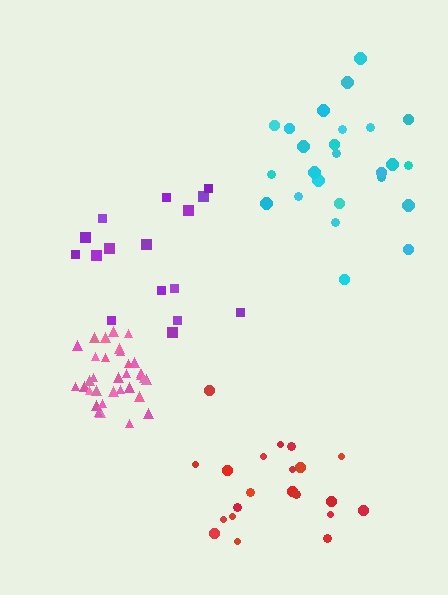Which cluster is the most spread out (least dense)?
Purple.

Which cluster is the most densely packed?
Pink.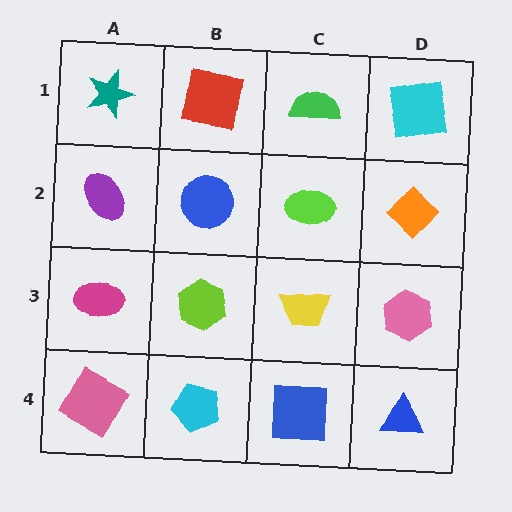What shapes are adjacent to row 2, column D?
A cyan square (row 1, column D), a pink hexagon (row 3, column D), a lime ellipse (row 2, column C).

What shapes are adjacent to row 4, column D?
A pink hexagon (row 3, column D), a blue square (row 4, column C).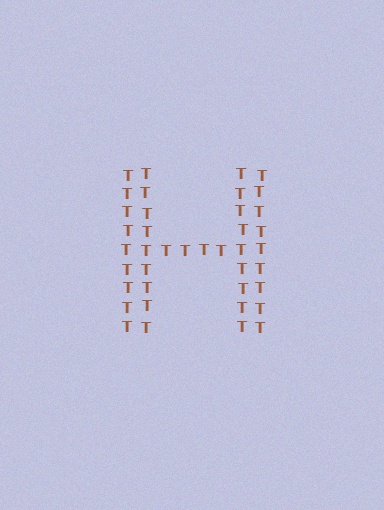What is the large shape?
The large shape is the letter H.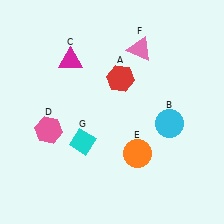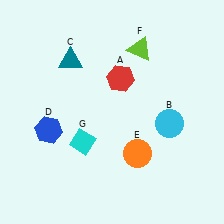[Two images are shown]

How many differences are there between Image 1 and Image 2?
There are 3 differences between the two images.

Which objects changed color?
C changed from magenta to teal. D changed from pink to blue. F changed from pink to lime.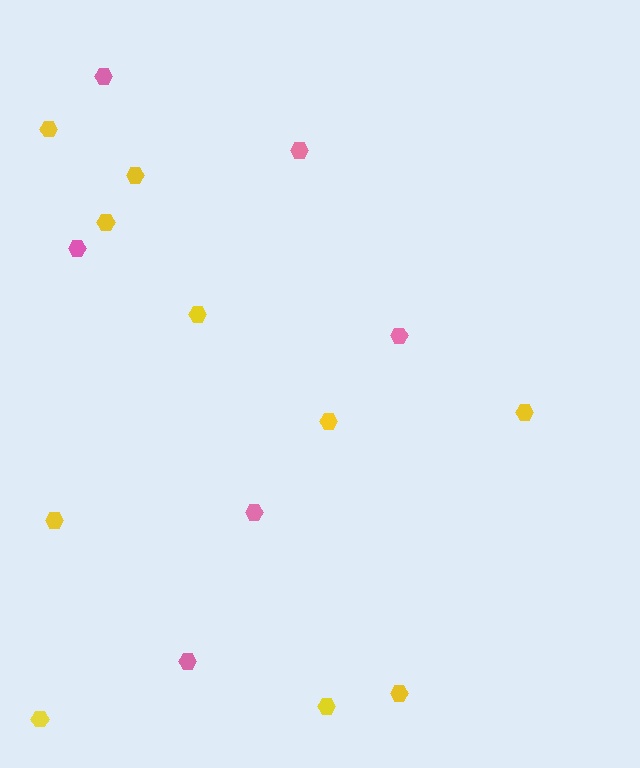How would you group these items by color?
There are 2 groups: one group of pink hexagons (6) and one group of yellow hexagons (10).